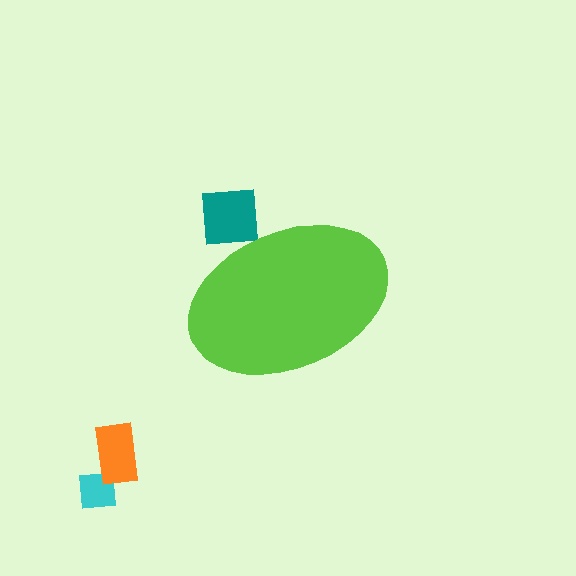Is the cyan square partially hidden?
No, the cyan square is fully visible.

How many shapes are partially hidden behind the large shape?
1 shape is partially hidden.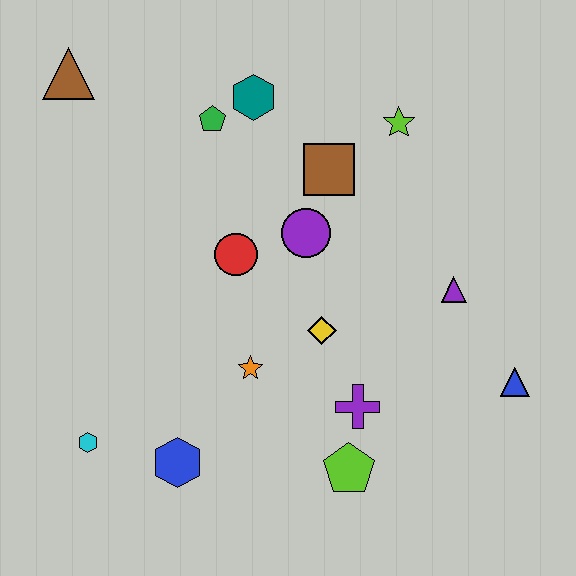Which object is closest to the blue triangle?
The purple triangle is closest to the blue triangle.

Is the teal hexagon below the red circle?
No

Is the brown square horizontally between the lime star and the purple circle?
Yes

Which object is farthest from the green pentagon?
The blue triangle is farthest from the green pentagon.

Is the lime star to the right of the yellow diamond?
Yes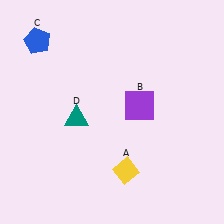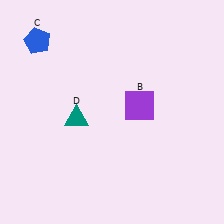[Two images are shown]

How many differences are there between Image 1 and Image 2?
There is 1 difference between the two images.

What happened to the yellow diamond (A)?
The yellow diamond (A) was removed in Image 2. It was in the bottom-right area of Image 1.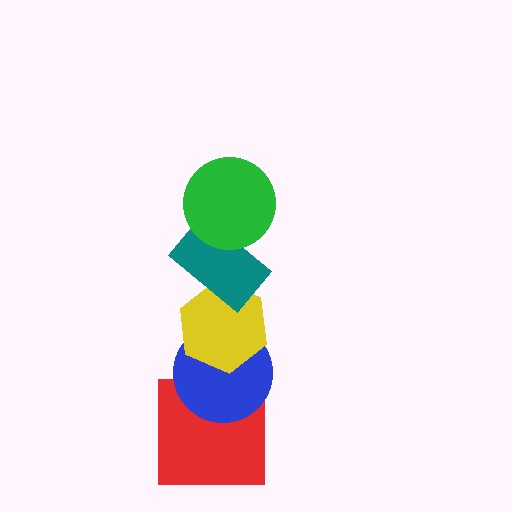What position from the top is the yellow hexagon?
The yellow hexagon is 3rd from the top.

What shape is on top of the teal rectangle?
The green circle is on top of the teal rectangle.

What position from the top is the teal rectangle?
The teal rectangle is 2nd from the top.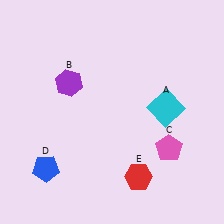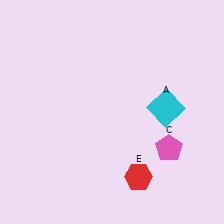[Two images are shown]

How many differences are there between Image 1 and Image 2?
There are 2 differences between the two images.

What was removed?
The purple hexagon (B), the blue pentagon (D) were removed in Image 2.